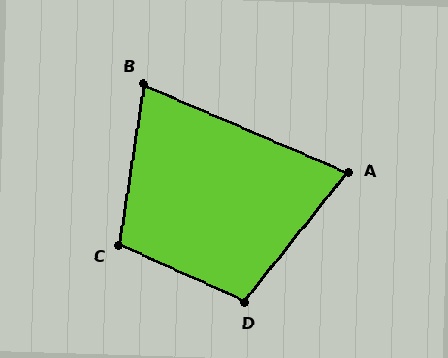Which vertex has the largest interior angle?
C, at approximately 105 degrees.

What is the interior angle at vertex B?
Approximately 75 degrees (acute).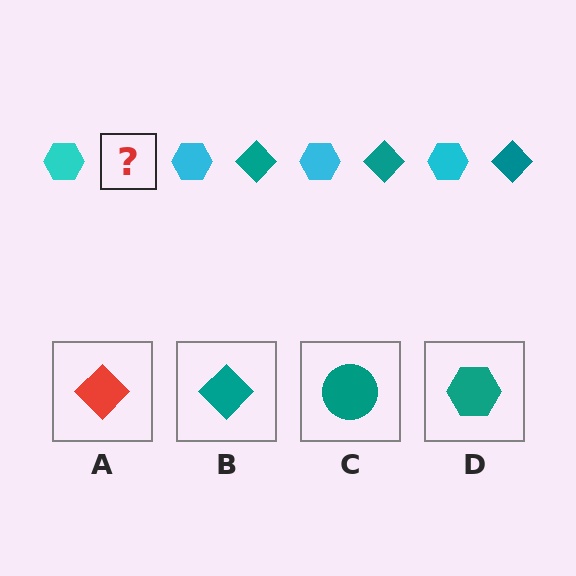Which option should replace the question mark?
Option B.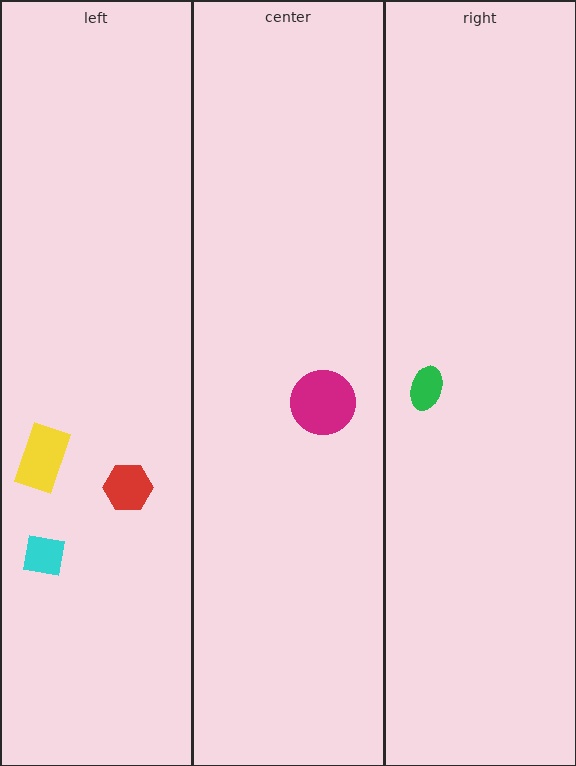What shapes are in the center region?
The magenta circle.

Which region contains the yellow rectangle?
The left region.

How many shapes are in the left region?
3.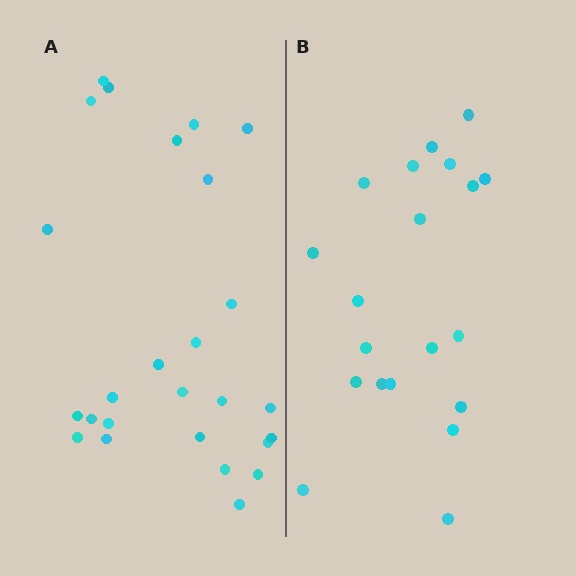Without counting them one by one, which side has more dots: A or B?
Region A (the left region) has more dots.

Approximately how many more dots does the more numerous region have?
Region A has about 6 more dots than region B.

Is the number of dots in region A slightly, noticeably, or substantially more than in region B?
Region A has noticeably more, but not dramatically so. The ratio is roughly 1.3 to 1.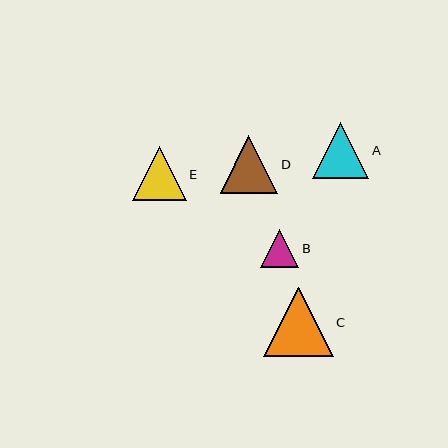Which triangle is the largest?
Triangle C is the largest with a size of approximately 69 pixels.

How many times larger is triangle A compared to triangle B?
Triangle A is approximately 1.5 times the size of triangle B.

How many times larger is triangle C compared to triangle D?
Triangle C is approximately 1.2 times the size of triangle D.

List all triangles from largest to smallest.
From largest to smallest: C, D, A, E, B.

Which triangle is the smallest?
Triangle B is the smallest with a size of approximately 38 pixels.